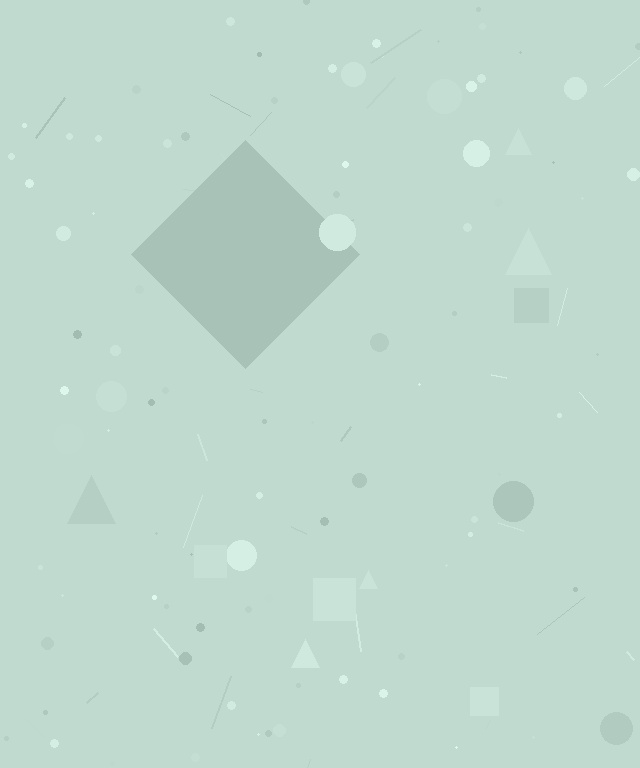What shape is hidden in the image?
A diamond is hidden in the image.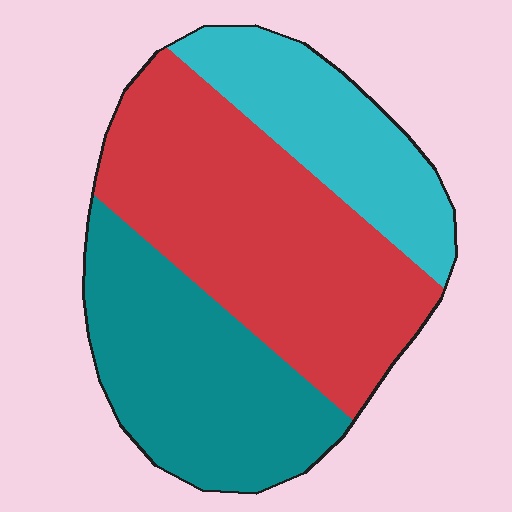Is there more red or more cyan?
Red.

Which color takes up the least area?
Cyan, at roughly 20%.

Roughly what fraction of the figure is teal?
Teal covers about 30% of the figure.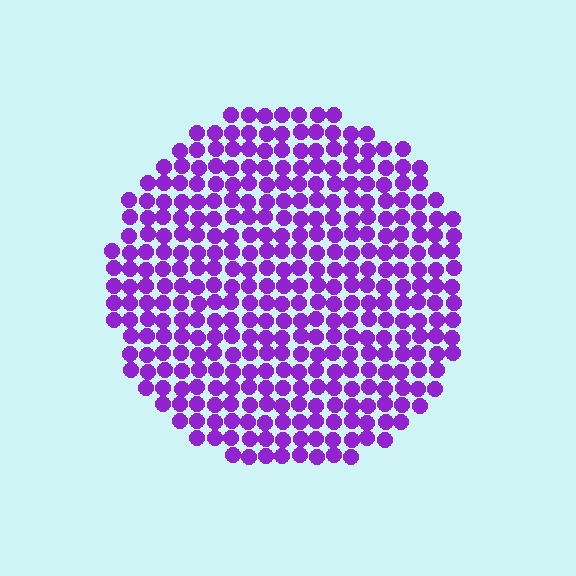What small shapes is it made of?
It is made of small circles.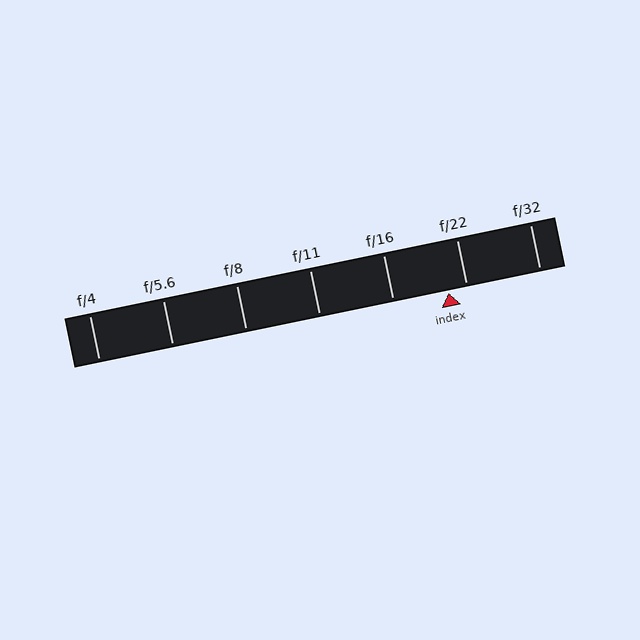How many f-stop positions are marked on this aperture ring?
There are 7 f-stop positions marked.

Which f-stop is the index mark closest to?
The index mark is closest to f/22.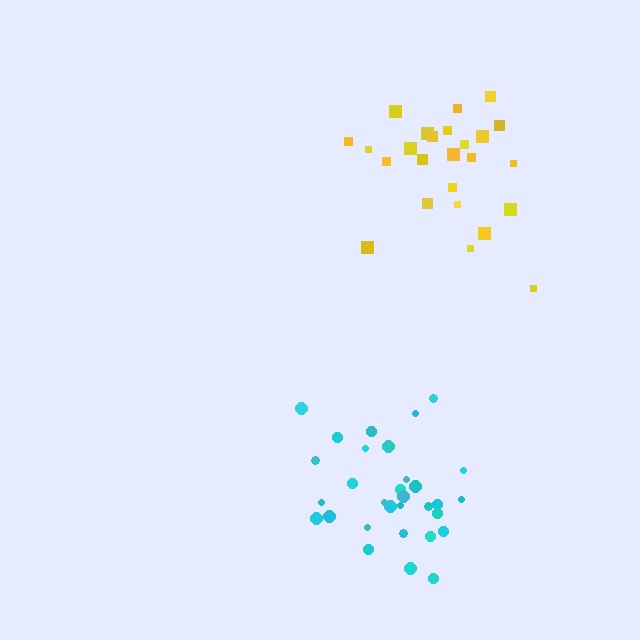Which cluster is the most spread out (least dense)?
Yellow.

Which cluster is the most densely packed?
Cyan.